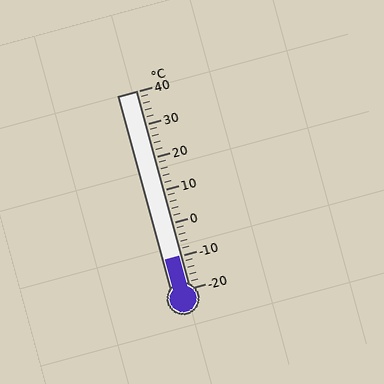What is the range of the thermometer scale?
The thermometer scale ranges from -20°C to 40°C.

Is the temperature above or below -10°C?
The temperature is at -10°C.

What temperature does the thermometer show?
The thermometer shows approximately -10°C.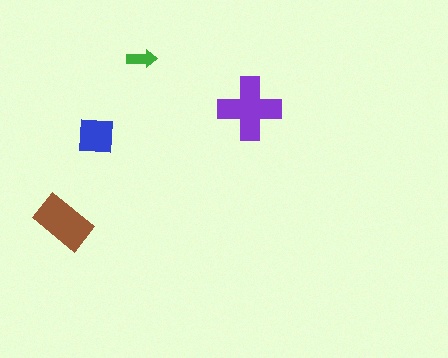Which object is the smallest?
The green arrow.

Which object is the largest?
The purple cross.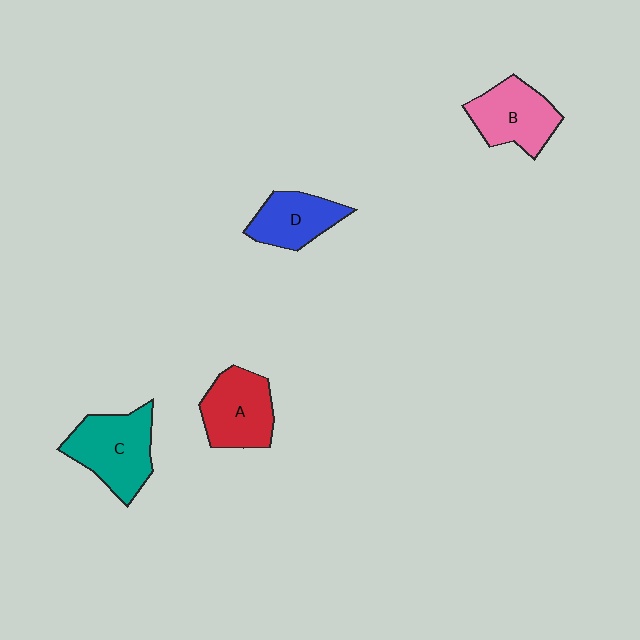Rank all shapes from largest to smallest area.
From largest to smallest: C (teal), A (red), B (pink), D (blue).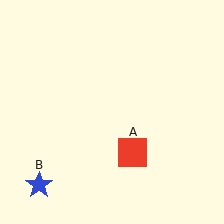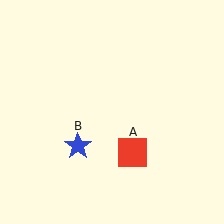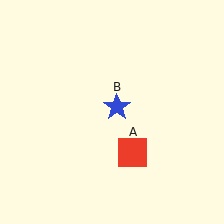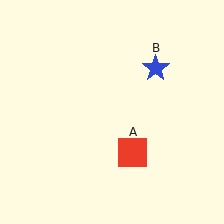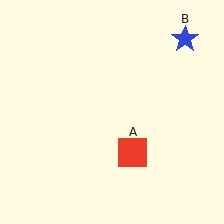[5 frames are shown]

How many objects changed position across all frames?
1 object changed position: blue star (object B).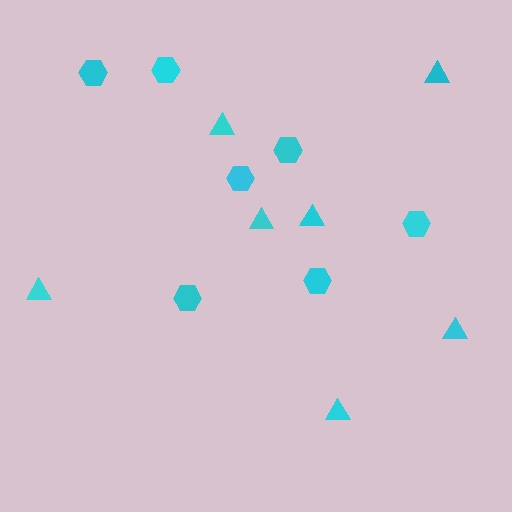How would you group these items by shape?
There are 2 groups: one group of triangles (7) and one group of hexagons (7).